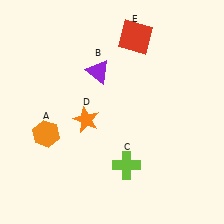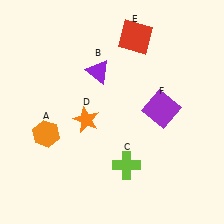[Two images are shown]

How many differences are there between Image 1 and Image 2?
There is 1 difference between the two images.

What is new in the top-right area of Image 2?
A purple square (F) was added in the top-right area of Image 2.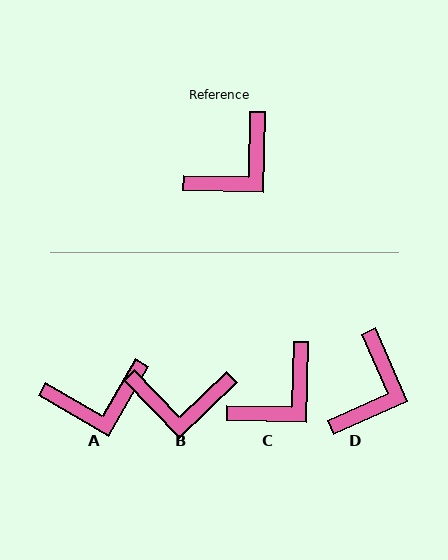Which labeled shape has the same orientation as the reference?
C.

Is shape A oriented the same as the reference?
No, it is off by about 29 degrees.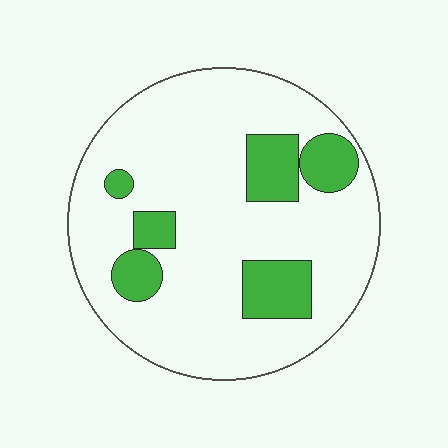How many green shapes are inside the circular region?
6.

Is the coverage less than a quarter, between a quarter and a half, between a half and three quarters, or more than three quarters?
Less than a quarter.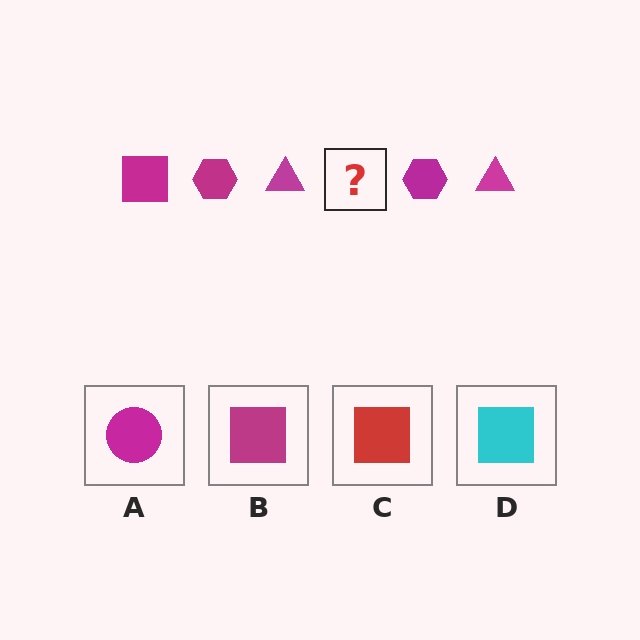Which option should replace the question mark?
Option B.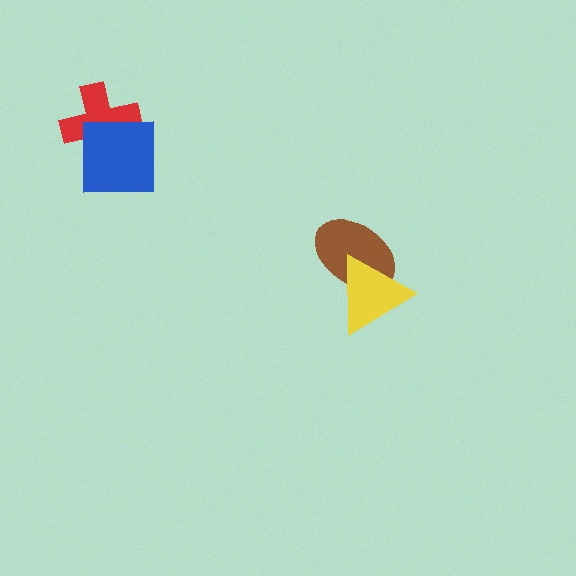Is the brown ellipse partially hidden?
Yes, it is partially covered by another shape.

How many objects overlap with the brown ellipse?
1 object overlaps with the brown ellipse.